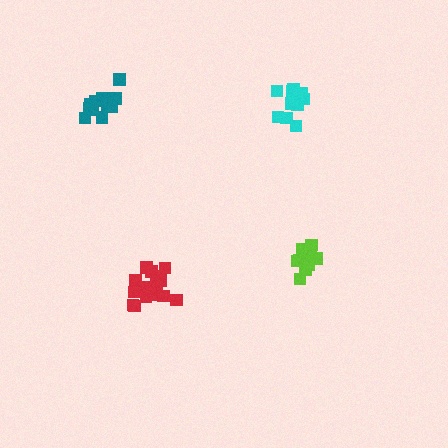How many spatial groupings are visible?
There are 4 spatial groupings.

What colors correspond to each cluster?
The clusters are colored: cyan, lime, teal, red.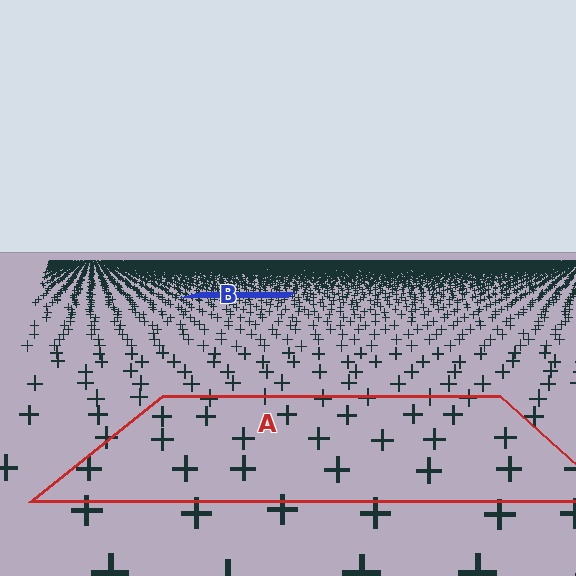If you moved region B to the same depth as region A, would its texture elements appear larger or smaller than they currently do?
They would appear larger. At a closer depth, the same texture elements are projected at a bigger on-screen size.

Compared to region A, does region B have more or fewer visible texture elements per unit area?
Region B has more texture elements per unit area — they are packed more densely because it is farther away.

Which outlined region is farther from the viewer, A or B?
Region B is farther from the viewer — the texture elements inside it appear smaller and more densely packed.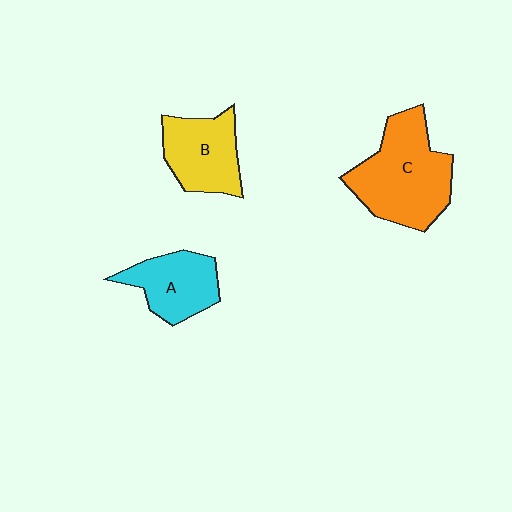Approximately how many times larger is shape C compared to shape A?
Approximately 1.6 times.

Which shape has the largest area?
Shape C (orange).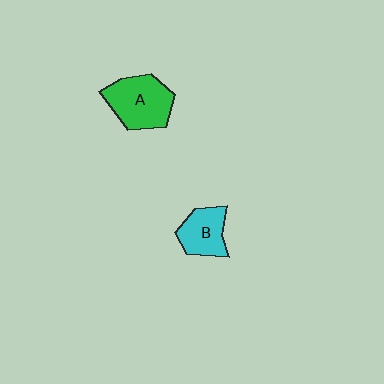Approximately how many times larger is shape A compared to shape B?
Approximately 1.5 times.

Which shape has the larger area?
Shape A (green).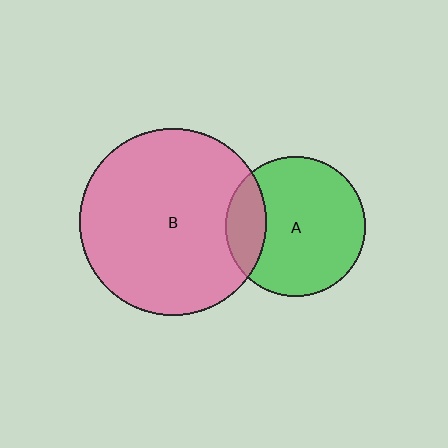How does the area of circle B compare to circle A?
Approximately 1.8 times.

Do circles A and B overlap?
Yes.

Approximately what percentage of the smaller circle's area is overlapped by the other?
Approximately 20%.